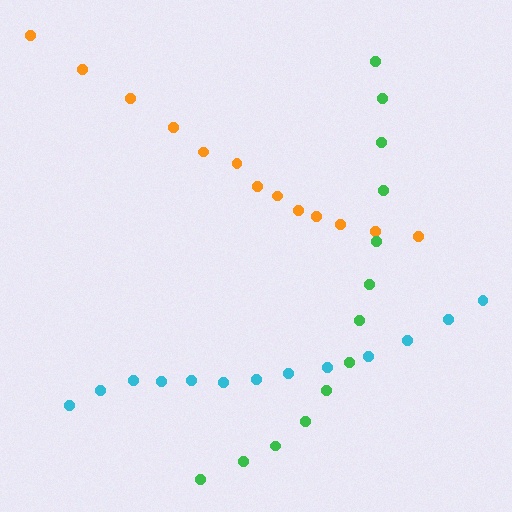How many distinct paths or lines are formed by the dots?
There are 3 distinct paths.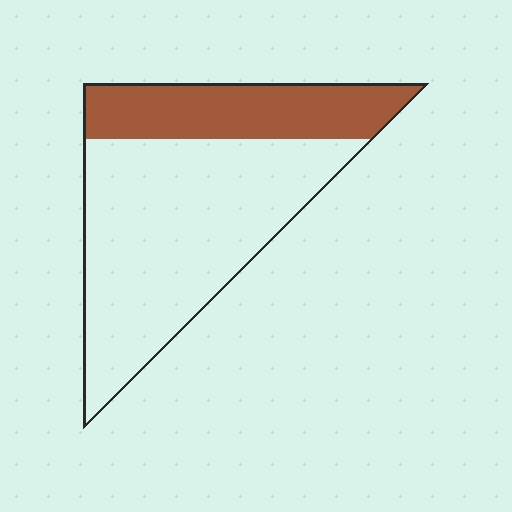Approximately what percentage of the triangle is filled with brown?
Approximately 30%.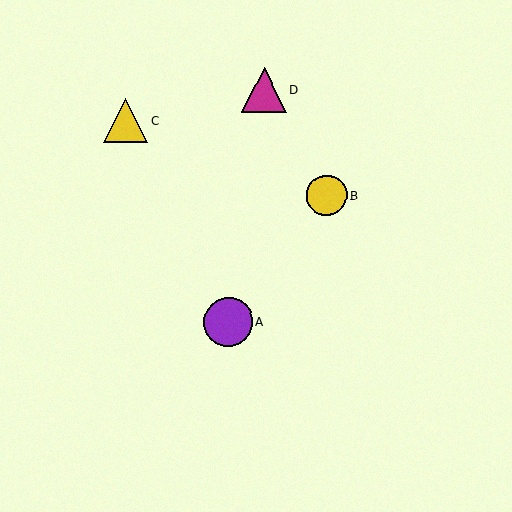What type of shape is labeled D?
Shape D is a magenta triangle.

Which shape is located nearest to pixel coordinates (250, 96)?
The magenta triangle (labeled D) at (264, 90) is nearest to that location.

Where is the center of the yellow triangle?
The center of the yellow triangle is at (126, 121).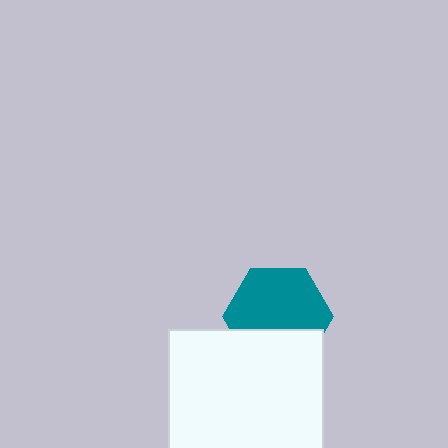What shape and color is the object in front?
The object in front is a white square.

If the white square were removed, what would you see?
You would see the complete teal hexagon.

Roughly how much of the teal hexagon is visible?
Most of it is visible (roughly 67%).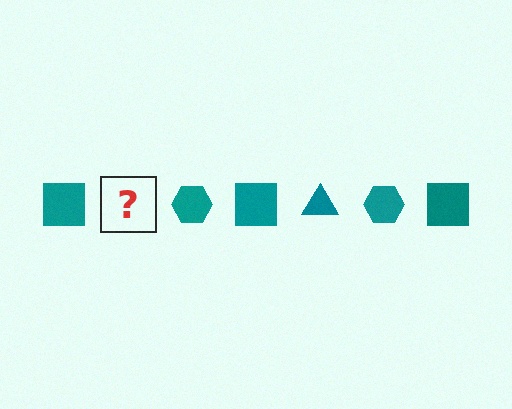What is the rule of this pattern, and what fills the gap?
The rule is that the pattern cycles through square, triangle, hexagon shapes in teal. The gap should be filled with a teal triangle.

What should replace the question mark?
The question mark should be replaced with a teal triangle.